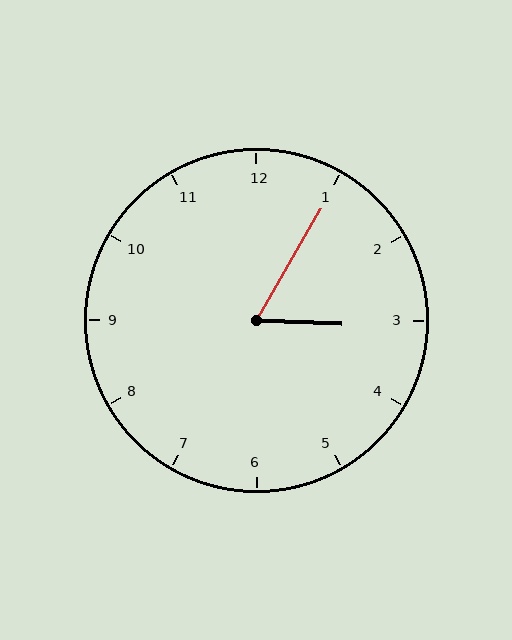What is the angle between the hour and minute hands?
Approximately 62 degrees.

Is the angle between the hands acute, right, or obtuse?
It is acute.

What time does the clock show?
3:05.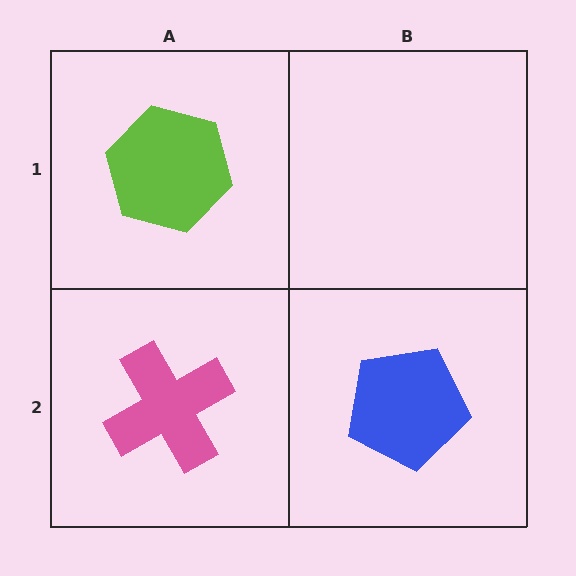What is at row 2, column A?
A pink cross.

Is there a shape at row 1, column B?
No, that cell is empty.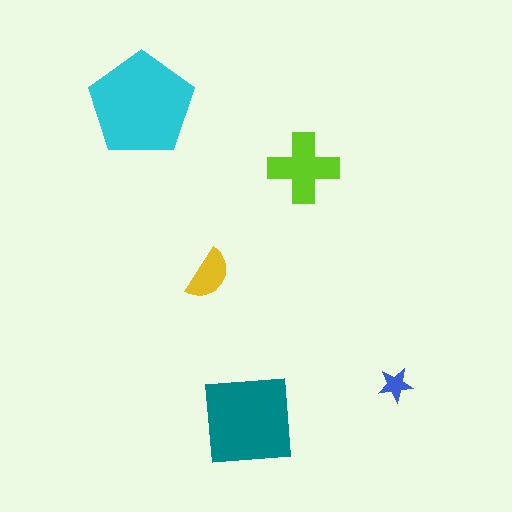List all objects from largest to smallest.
The cyan pentagon, the teal square, the lime cross, the yellow semicircle, the blue star.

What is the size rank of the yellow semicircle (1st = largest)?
4th.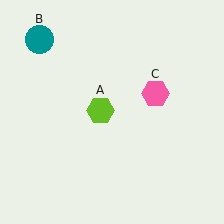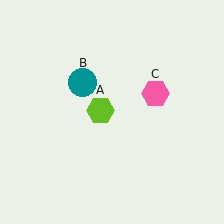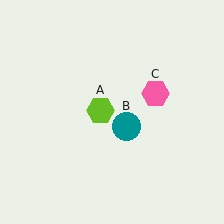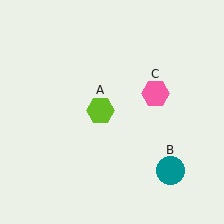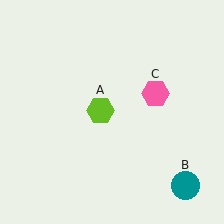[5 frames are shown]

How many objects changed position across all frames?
1 object changed position: teal circle (object B).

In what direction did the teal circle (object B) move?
The teal circle (object B) moved down and to the right.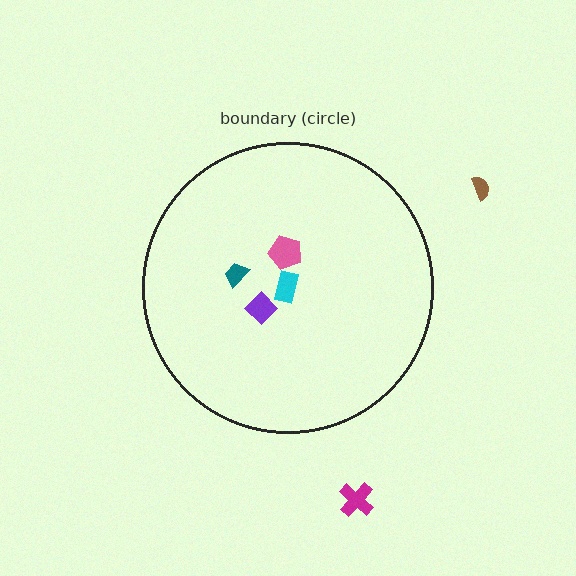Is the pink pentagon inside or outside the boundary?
Inside.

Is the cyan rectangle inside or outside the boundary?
Inside.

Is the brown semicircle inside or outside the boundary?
Outside.